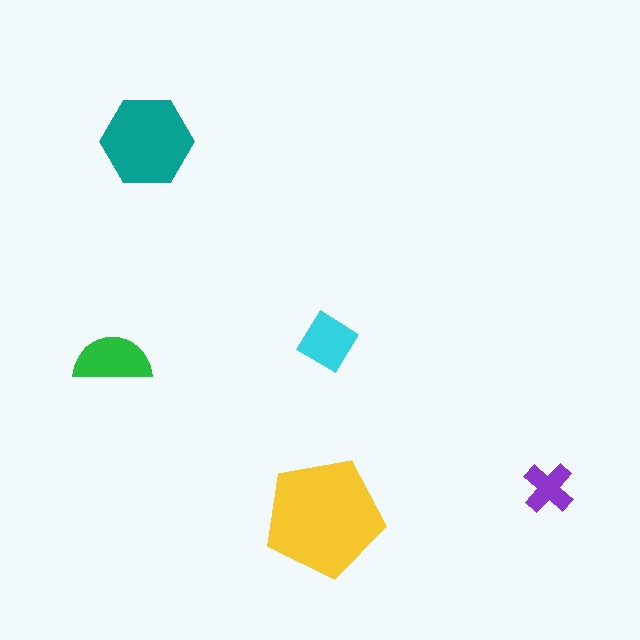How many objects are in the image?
There are 5 objects in the image.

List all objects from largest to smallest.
The yellow pentagon, the teal hexagon, the green semicircle, the cyan diamond, the purple cross.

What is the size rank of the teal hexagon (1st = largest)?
2nd.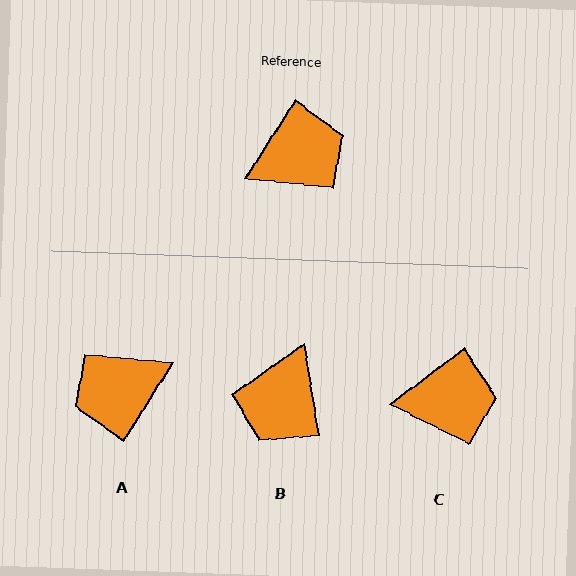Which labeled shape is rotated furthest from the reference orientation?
A, about 179 degrees away.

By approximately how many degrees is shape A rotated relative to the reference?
Approximately 179 degrees clockwise.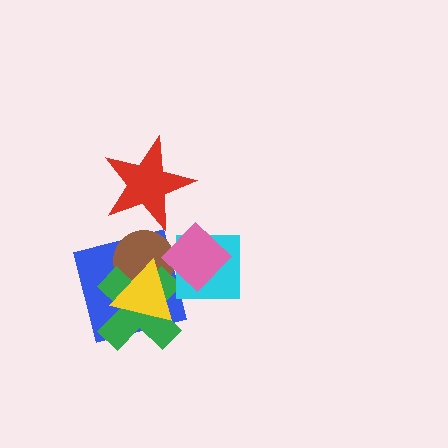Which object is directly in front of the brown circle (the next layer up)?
The green cross is directly in front of the brown circle.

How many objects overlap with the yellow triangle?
4 objects overlap with the yellow triangle.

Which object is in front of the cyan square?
The pink diamond is in front of the cyan square.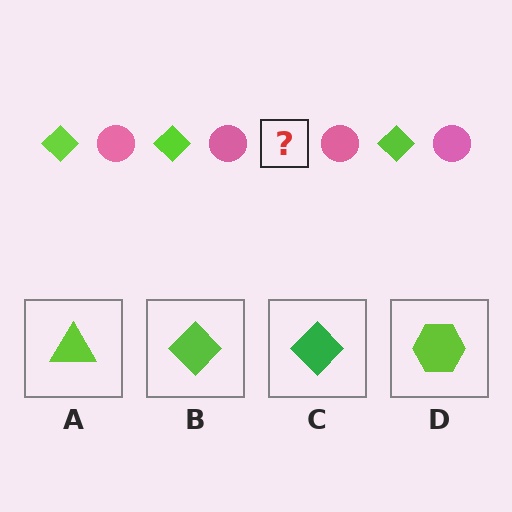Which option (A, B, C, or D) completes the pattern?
B.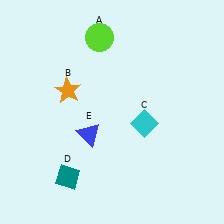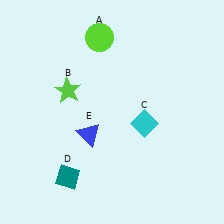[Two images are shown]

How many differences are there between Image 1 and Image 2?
There is 1 difference between the two images.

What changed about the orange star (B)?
In Image 1, B is orange. In Image 2, it changed to lime.